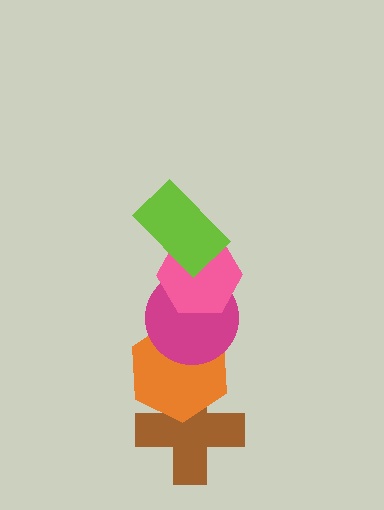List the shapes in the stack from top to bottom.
From top to bottom: the lime rectangle, the pink hexagon, the magenta circle, the orange hexagon, the brown cross.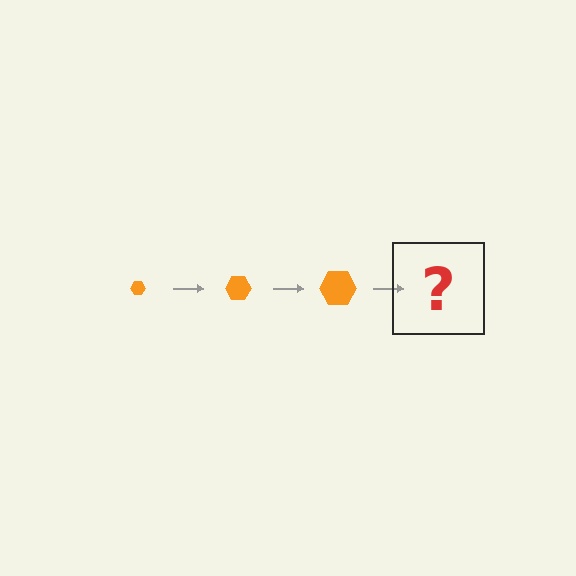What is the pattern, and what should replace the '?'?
The pattern is that the hexagon gets progressively larger each step. The '?' should be an orange hexagon, larger than the previous one.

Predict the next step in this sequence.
The next step is an orange hexagon, larger than the previous one.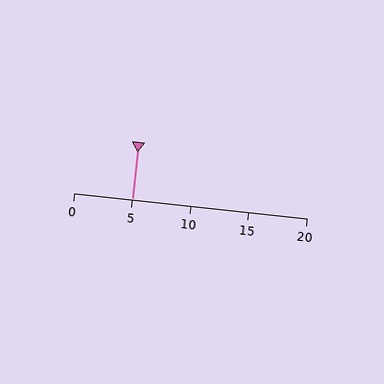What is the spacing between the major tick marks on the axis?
The major ticks are spaced 5 apart.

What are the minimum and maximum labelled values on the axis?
The axis runs from 0 to 20.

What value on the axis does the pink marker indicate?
The marker indicates approximately 5.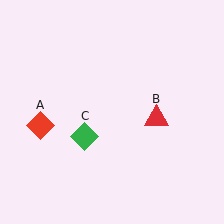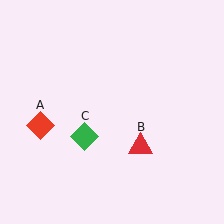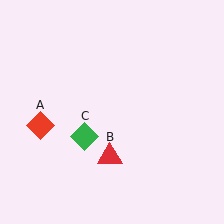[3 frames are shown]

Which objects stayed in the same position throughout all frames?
Red diamond (object A) and green diamond (object C) remained stationary.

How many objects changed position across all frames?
1 object changed position: red triangle (object B).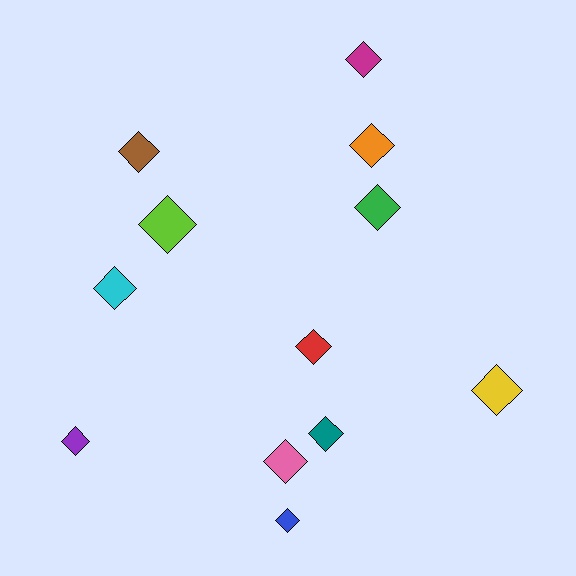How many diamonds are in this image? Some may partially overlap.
There are 12 diamonds.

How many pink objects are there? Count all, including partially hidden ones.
There is 1 pink object.